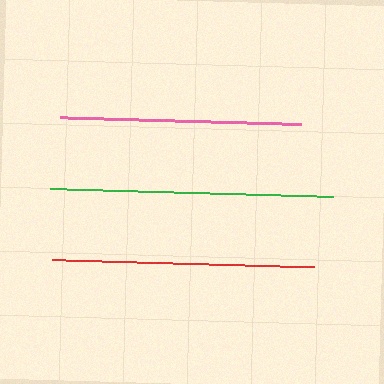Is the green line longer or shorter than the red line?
The green line is longer than the red line.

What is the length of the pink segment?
The pink segment is approximately 241 pixels long.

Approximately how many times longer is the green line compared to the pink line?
The green line is approximately 1.2 times the length of the pink line.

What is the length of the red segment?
The red segment is approximately 261 pixels long.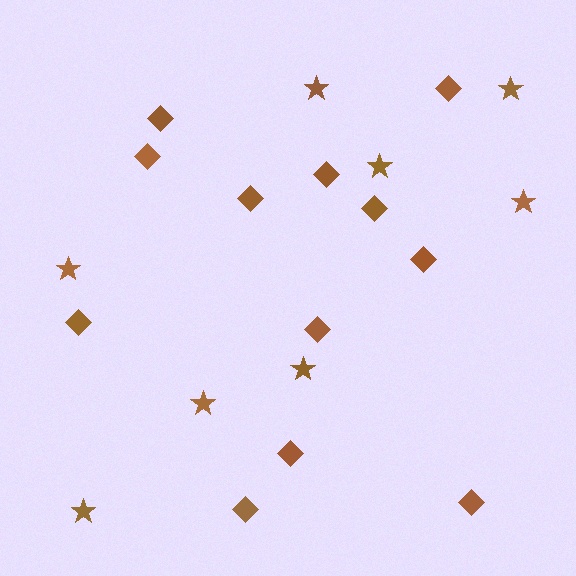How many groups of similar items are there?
There are 2 groups: one group of diamonds (12) and one group of stars (8).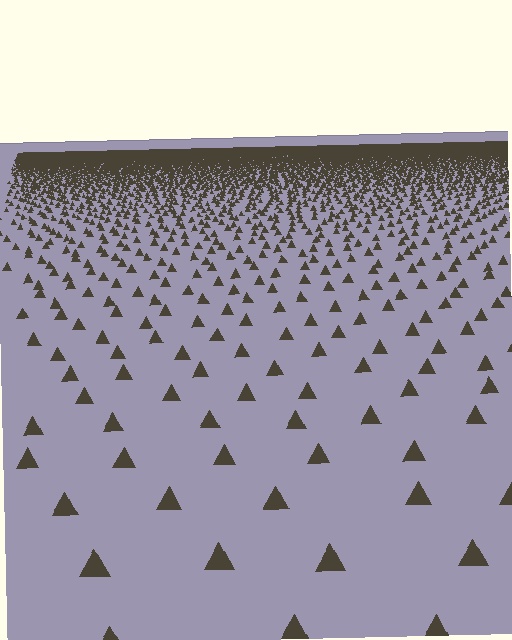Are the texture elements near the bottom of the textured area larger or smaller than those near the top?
Larger. Near the bottom, elements are closer to the viewer and appear at a bigger on-screen size.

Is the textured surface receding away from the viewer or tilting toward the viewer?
The surface is receding away from the viewer. Texture elements get smaller and denser toward the top.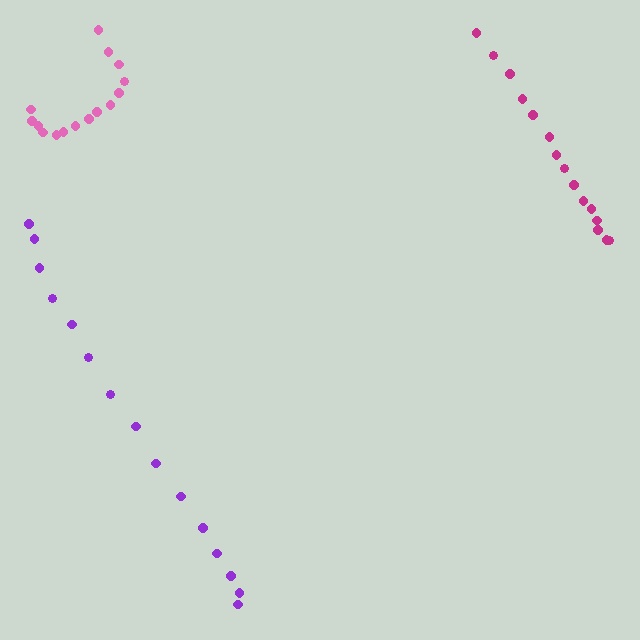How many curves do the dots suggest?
There are 3 distinct paths.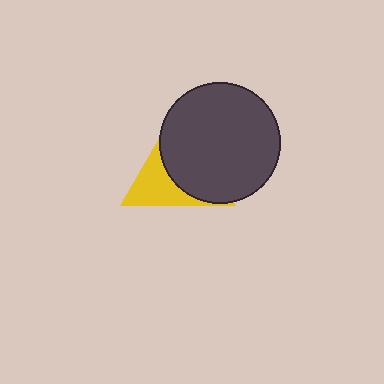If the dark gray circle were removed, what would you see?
You would see the complete yellow triangle.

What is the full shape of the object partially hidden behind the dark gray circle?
The partially hidden object is a yellow triangle.